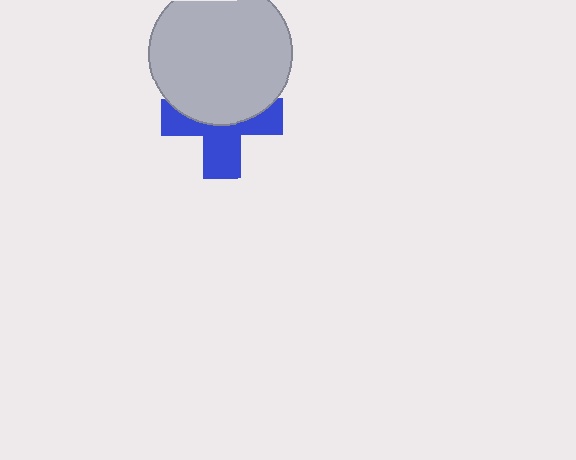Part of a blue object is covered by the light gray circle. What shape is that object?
It is a cross.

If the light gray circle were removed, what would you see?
You would see the complete blue cross.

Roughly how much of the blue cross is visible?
About half of it is visible (roughly 52%).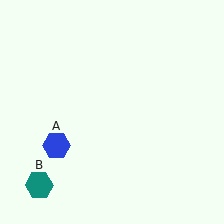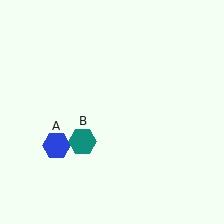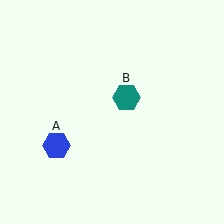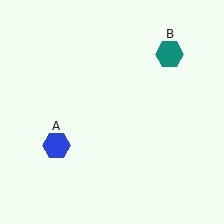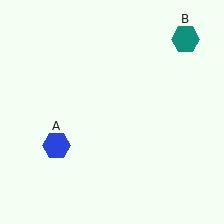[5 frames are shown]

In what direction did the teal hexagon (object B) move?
The teal hexagon (object B) moved up and to the right.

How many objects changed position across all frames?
1 object changed position: teal hexagon (object B).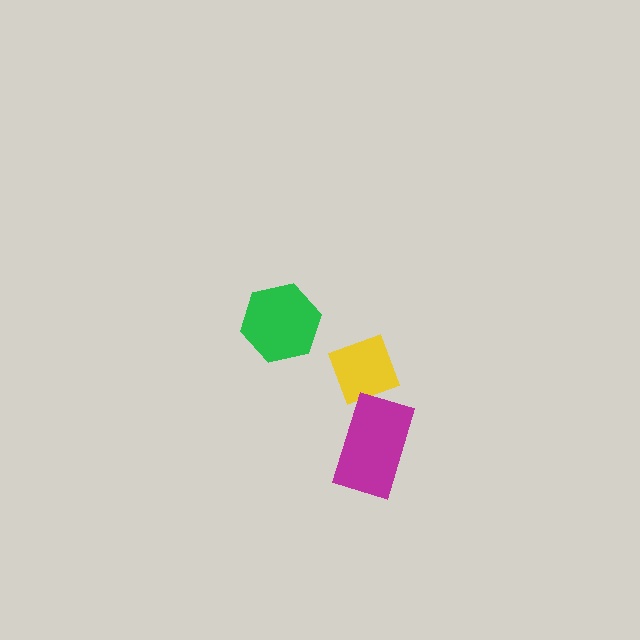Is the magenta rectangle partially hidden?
No, no other shape covers it.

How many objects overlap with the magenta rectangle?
1 object overlaps with the magenta rectangle.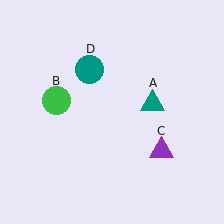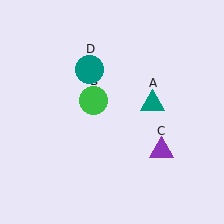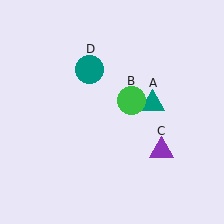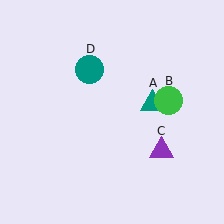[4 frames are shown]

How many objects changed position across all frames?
1 object changed position: green circle (object B).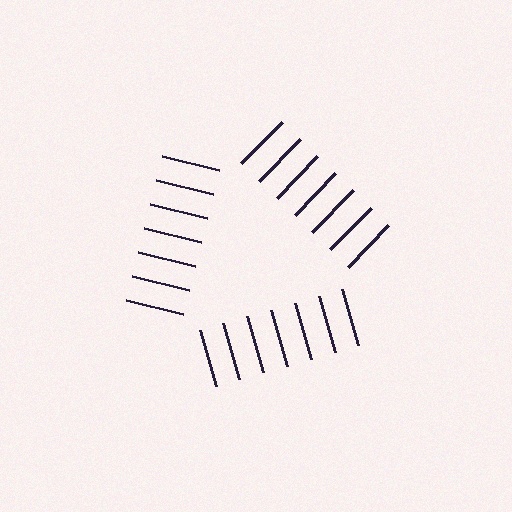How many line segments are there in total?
21 — 7 along each of the 3 edges.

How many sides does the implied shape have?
3 sides — the line-ends trace a triangle.